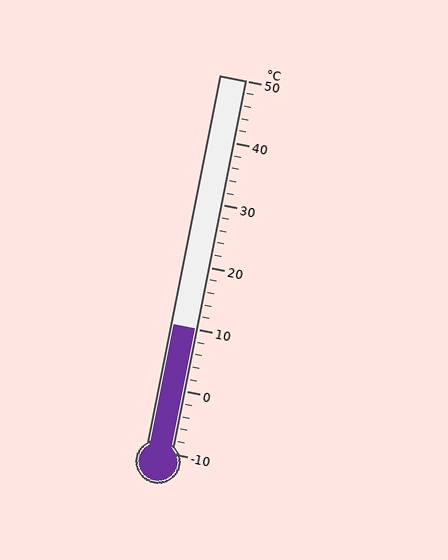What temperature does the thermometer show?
The thermometer shows approximately 10°C.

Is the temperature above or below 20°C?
The temperature is below 20°C.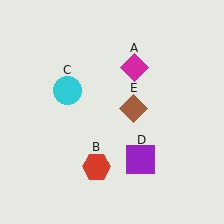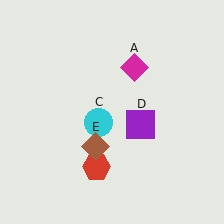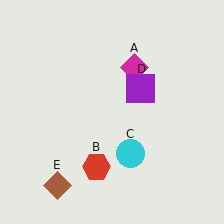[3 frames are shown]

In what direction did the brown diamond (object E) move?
The brown diamond (object E) moved down and to the left.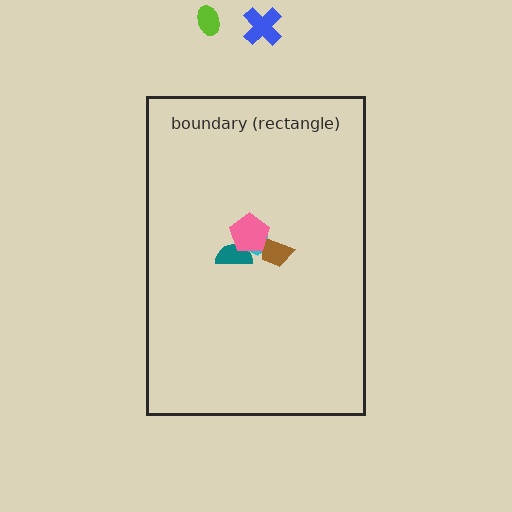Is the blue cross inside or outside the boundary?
Outside.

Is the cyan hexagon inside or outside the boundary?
Inside.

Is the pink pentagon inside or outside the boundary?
Inside.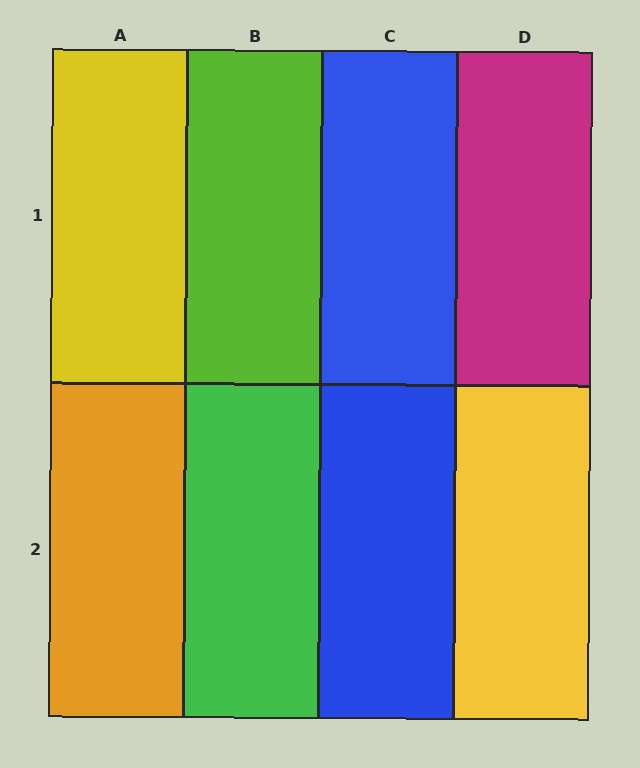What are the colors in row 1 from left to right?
Yellow, lime, blue, magenta.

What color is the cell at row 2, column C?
Blue.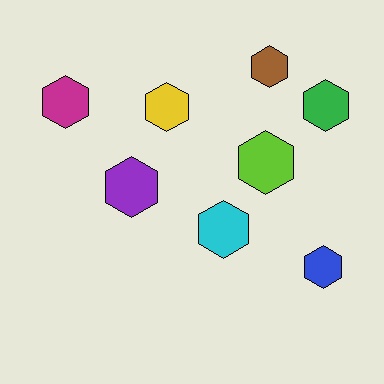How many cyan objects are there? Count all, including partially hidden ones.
There is 1 cyan object.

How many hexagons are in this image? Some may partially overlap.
There are 8 hexagons.